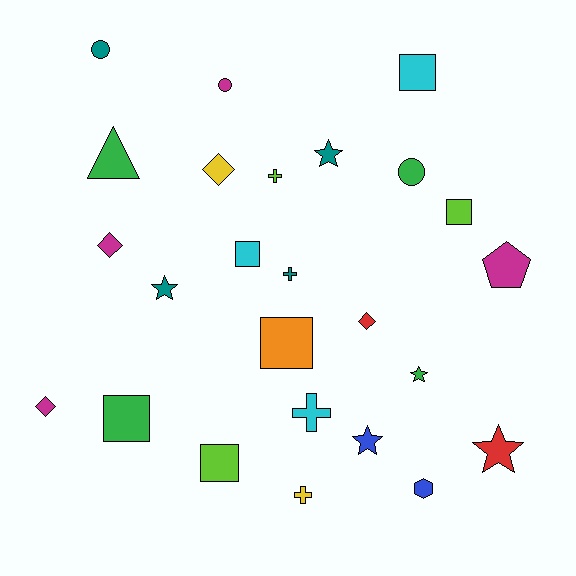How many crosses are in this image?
There are 4 crosses.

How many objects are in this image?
There are 25 objects.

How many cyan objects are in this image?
There are 3 cyan objects.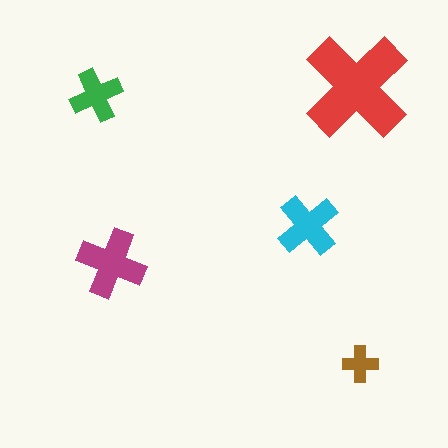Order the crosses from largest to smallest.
the red one, the magenta one, the cyan one, the green one, the brown one.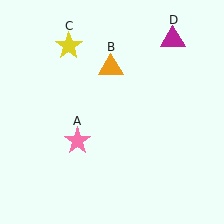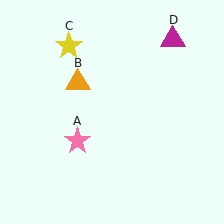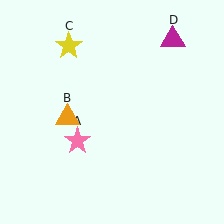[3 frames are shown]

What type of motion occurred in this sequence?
The orange triangle (object B) rotated counterclockwise around the center of the scene.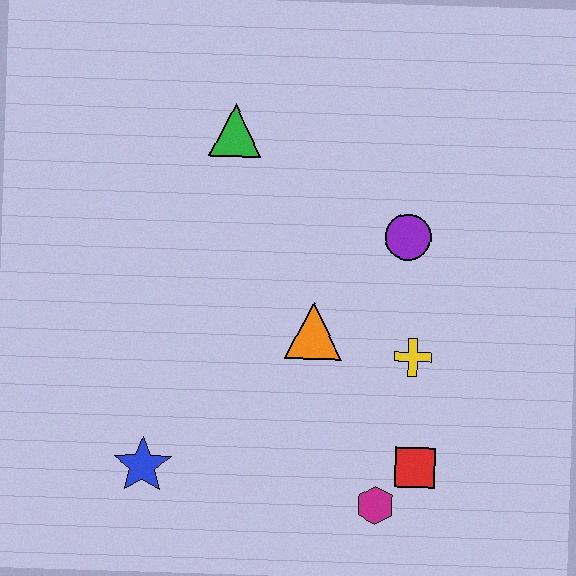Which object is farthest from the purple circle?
The blue star is farthest from the purple circle.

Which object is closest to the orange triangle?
The yellow cross is closest to the orange triangle.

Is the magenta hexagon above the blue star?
No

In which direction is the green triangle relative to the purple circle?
The green triangle is to the left of the purple circle.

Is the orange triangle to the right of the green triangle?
Yes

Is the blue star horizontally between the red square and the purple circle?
No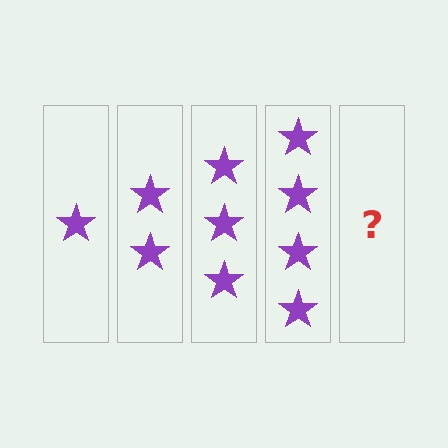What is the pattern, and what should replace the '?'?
The pattern is that each step adds one more star. The '?' should be 5 stars.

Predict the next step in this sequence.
The next step is 5 stars.